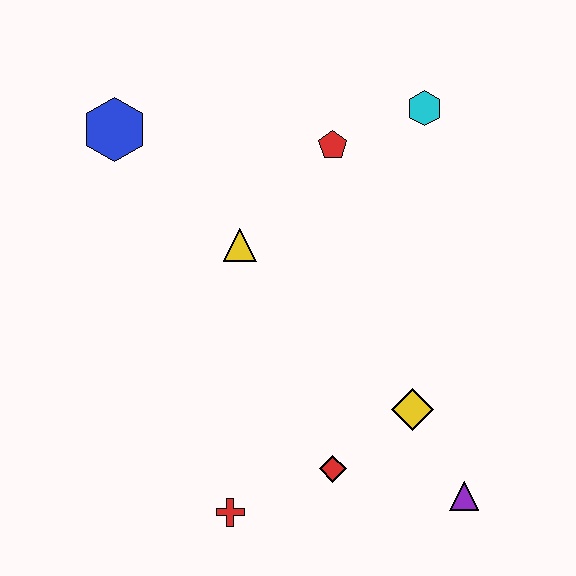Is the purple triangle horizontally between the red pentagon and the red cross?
No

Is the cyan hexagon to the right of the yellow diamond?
Yes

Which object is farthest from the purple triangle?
The blue hexagon is farthest from the purple triangle.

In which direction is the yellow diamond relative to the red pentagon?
The yellow diamond is below the red pentagon.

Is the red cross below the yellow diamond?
Yes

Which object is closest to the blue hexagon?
The yellow triangle is closest to the blue hexagon.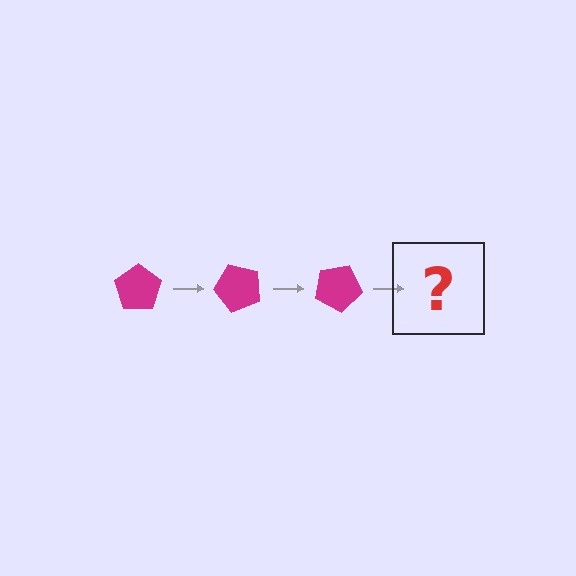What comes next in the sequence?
The next element should be a magenta pentagon rotated 150 degrees.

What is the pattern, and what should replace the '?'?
The pattern is that the pentagon rotates 50 degrees each step. The '?' should be a magenta pentagon rotated 150 degrees.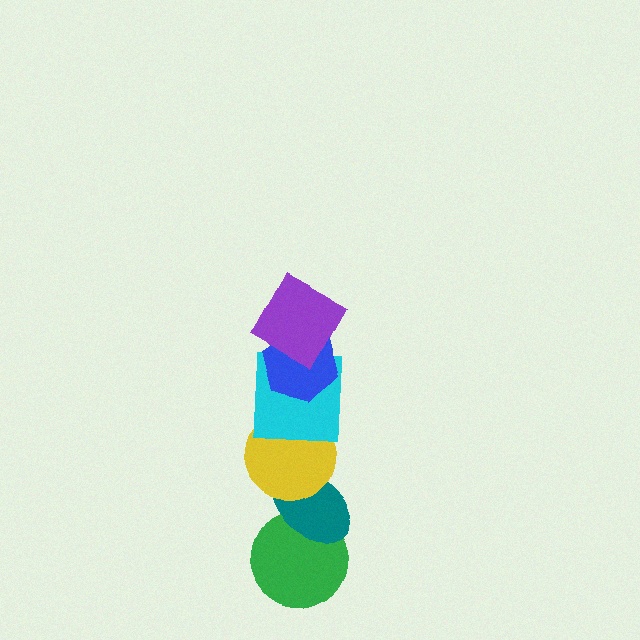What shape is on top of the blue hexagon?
The purple square is on top of the blue hexagon.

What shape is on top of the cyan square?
The blue hexagon is on top of the cyan square.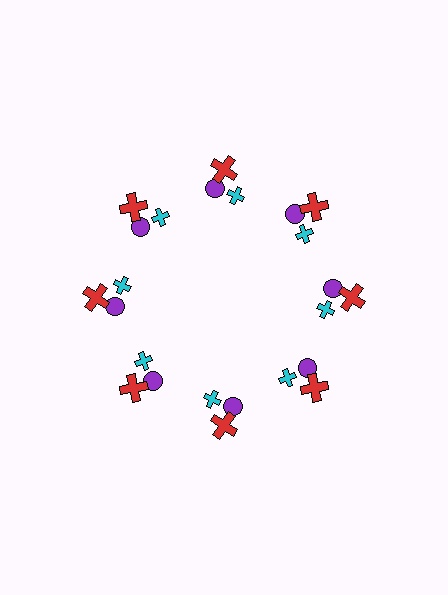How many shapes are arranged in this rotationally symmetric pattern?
There are 24 shapes, arranged in 8 groups of 3.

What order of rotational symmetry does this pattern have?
This pattern has 8-fold rotational symmetry.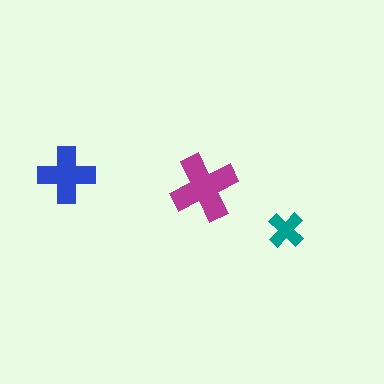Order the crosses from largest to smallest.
the magenta one, the blue one, the teal one.